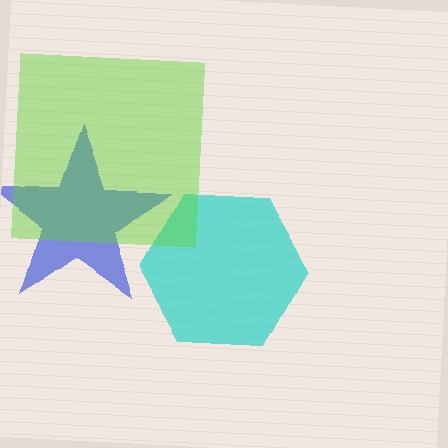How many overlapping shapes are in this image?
There are 3 overlapping shapes in the image.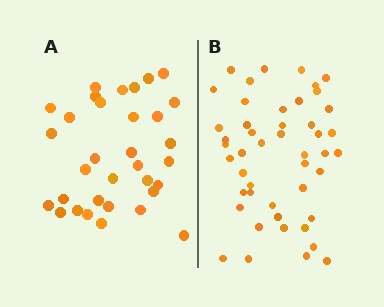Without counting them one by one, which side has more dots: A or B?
Region B (the right region) has more dots.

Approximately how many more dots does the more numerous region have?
Region B has approximately 15 more dots than region A.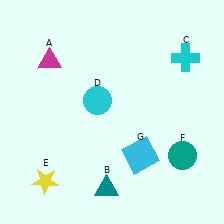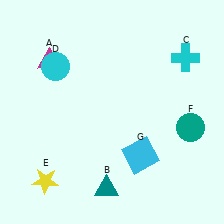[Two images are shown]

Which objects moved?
The objects that moved are: the cyan circle (D), the teal circle (F).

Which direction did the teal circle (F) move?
The teal circle (F) moved up.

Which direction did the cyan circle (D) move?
The cyan circle (D) moved left.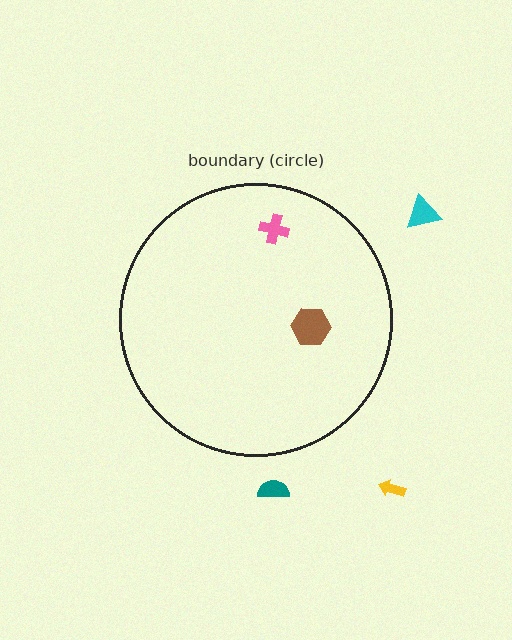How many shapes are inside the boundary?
2 inside, 3 outside.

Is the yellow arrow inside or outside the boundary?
Outside.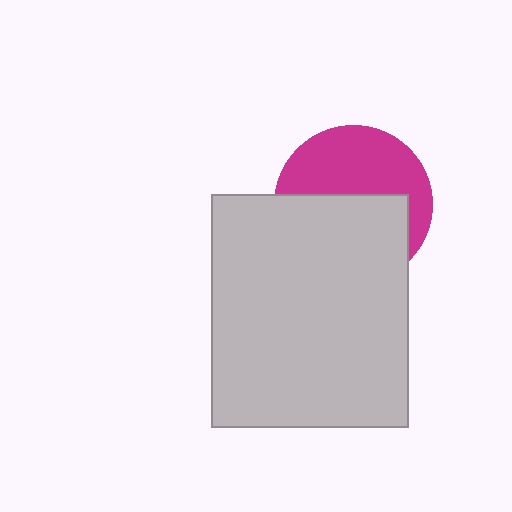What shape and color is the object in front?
The object in front is a light gray rectangle.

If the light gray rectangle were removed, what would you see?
You would see the complete magenta circle.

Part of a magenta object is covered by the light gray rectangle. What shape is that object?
It is a circle.